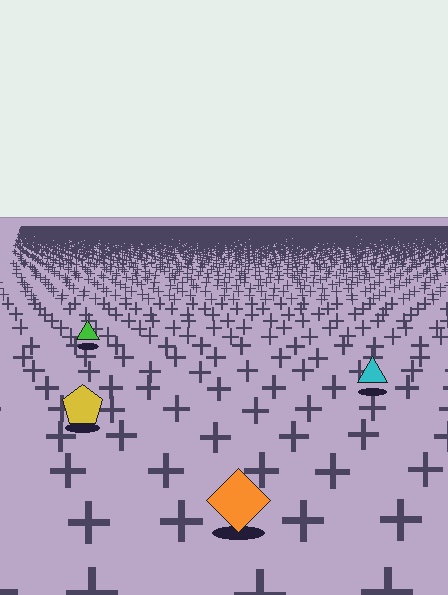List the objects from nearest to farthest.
From nearest to farthest: the orange diamond, the yellow pentagon, the cyan triangle, the green triangle.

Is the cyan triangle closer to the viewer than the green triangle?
Yes. The cyan triangle is closer — you can tell from the texture gradient: the ground texture is coarser near it.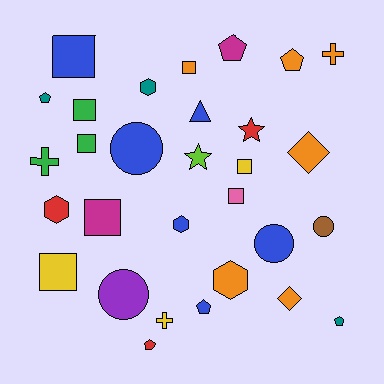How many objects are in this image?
There are 30 objects.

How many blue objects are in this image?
There are 6 blue objects.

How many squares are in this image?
There are 8 squares.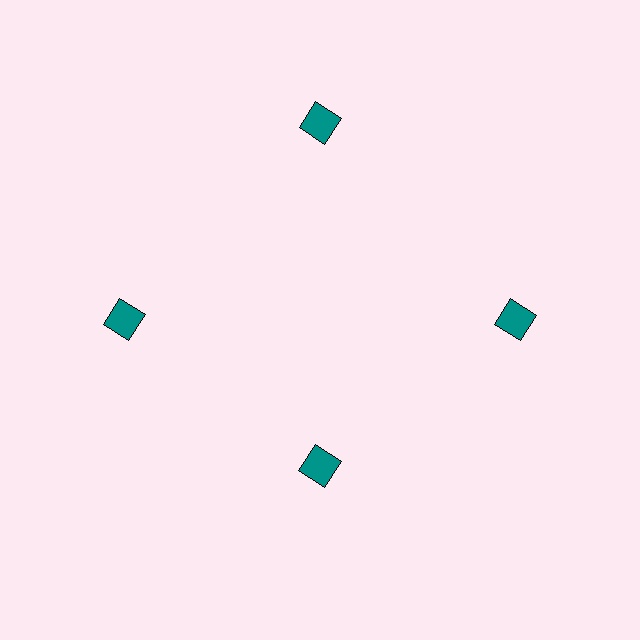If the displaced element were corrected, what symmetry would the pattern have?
It would have 4-fold rotational symmetry — the pattern would map onto itself every 90 degrees.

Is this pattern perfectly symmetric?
No. The 4 teal squares are arranged in a ring, but one element near the 6 o'clock position is pulled inward toward the center, breaking the 4-fold rotational symmetry.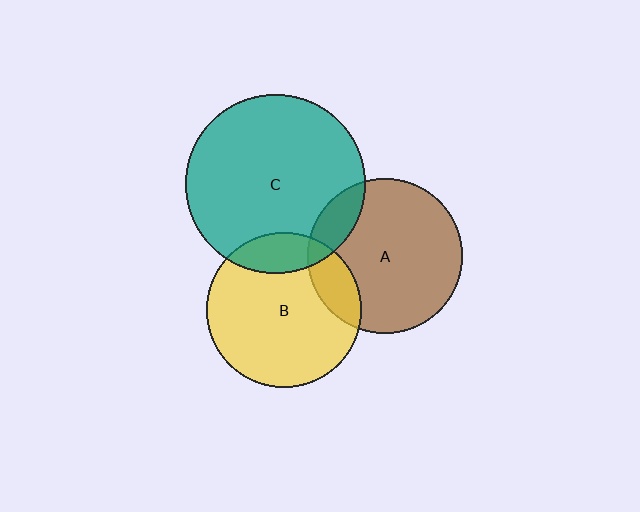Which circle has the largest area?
Circle C (teal).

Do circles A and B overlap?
Yes.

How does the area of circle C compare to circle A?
Approximately 1.3 times.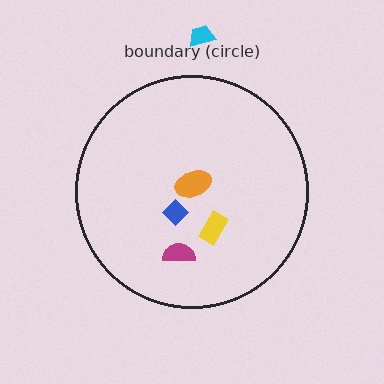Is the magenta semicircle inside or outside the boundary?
Inside.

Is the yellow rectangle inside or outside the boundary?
Inside.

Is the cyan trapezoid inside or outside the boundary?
Outside.